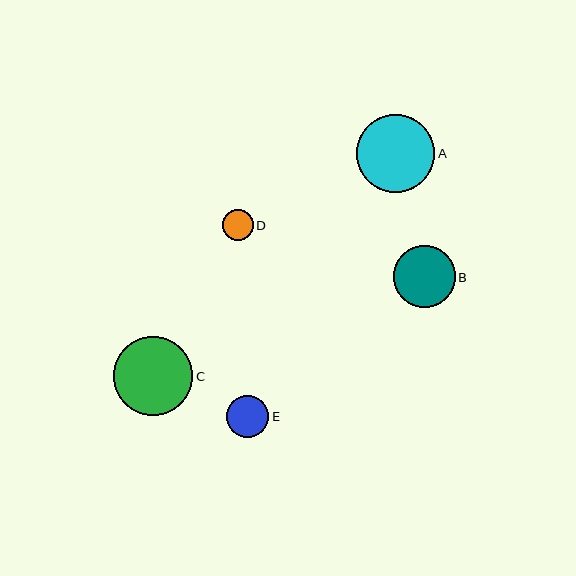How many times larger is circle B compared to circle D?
Circle B is approximately 2.0 times the size of circle D.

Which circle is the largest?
Circle C is the largest with a size of approximately 80 pixels.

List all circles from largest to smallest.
From largest to smallest: C, A, B, E, D.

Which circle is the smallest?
Circle D is the smallest with a size of approximately 31 pixels.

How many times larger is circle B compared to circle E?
Circle B is approximately 1.5 times the size of circle E.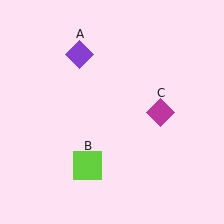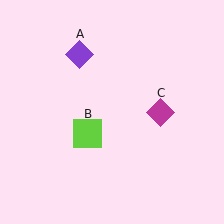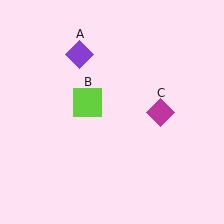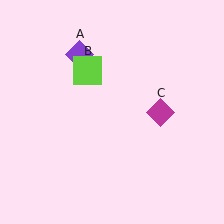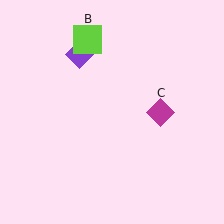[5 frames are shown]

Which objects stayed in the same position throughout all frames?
Purple diamond (object A) and magenta diamond (object C) remained stationary.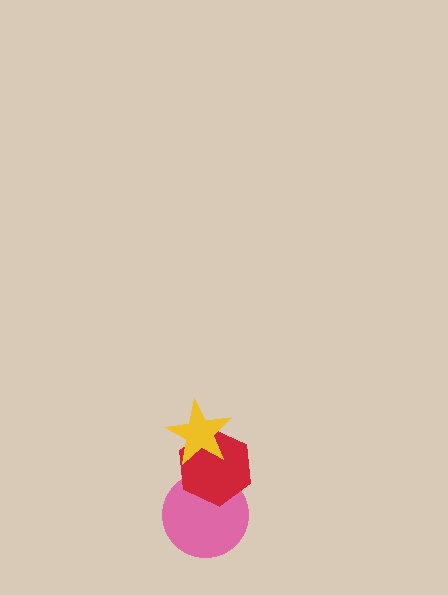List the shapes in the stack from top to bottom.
From top to bottom: the yellow star, the red hexagon, the pink circle.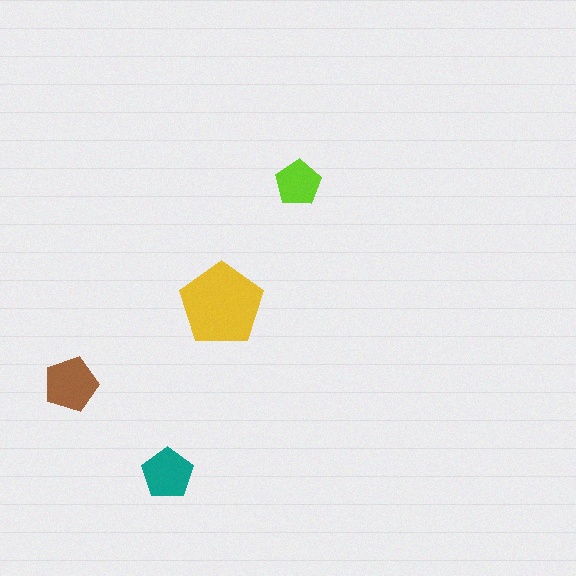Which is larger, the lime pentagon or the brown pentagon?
The brown one.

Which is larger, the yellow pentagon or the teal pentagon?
The yellow one.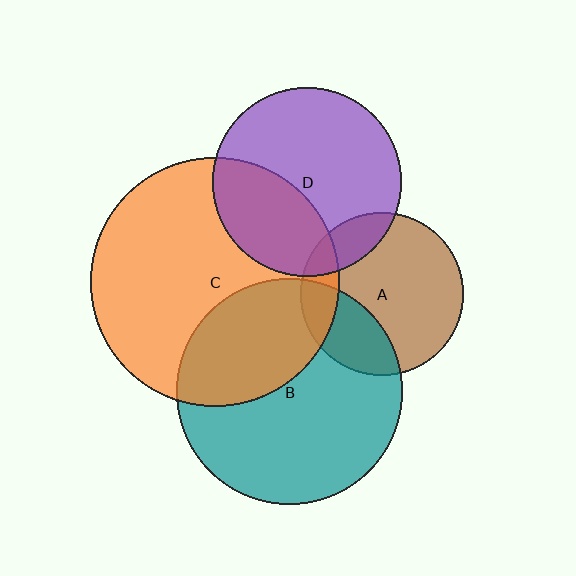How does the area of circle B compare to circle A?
Approximately 1.9 times.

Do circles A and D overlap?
Yes.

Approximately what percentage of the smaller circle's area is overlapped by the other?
Approximately 15%.